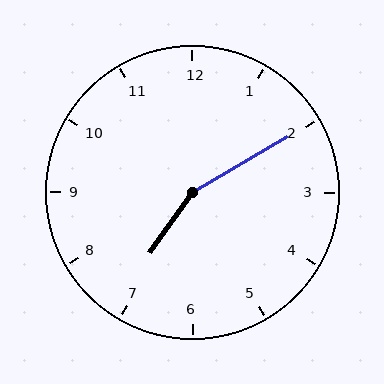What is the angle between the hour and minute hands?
Approximately 155 degrees.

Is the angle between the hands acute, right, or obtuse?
It is obtuse.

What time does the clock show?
7:10.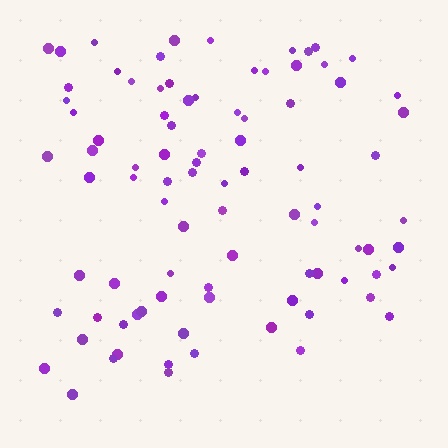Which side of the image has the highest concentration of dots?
The top.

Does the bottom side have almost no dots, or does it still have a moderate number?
Still a moderate number, just noticeably fewer than the top.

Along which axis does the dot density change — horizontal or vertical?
Vertical.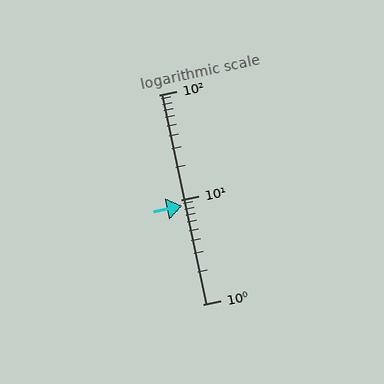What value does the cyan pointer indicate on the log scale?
The pointer indicates approximately 8.7.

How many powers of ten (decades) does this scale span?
The scale spans 2 decades, from 1 to 100.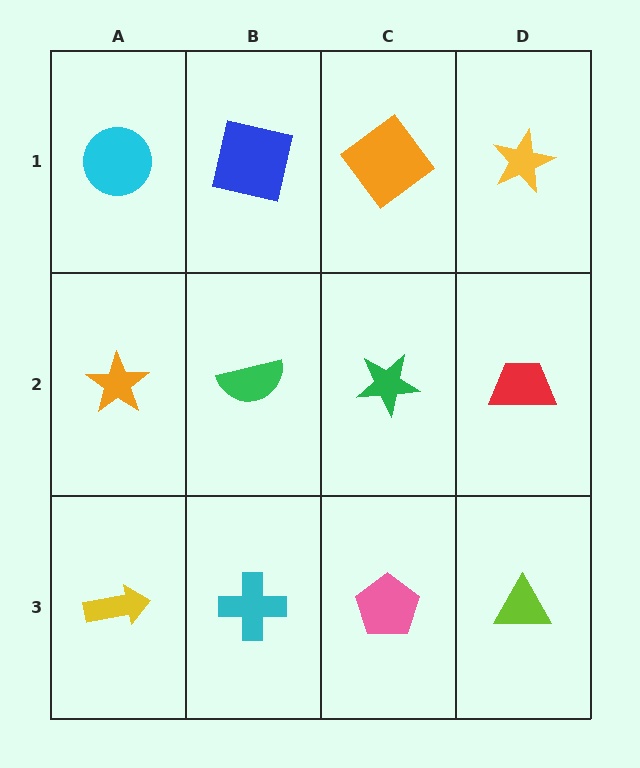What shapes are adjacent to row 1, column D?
A red trapezoid (row 2, column D), an orange diamond (row 1, column C).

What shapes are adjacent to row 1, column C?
A green star (row 2, column C), a blue square (row 1, column B), a yellow star (row 1, column D).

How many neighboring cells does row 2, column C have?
4.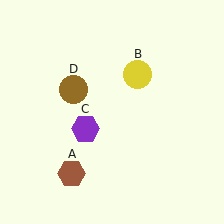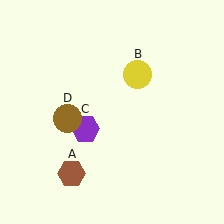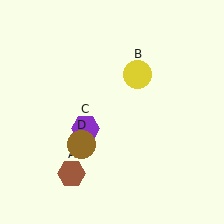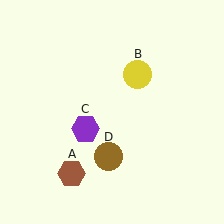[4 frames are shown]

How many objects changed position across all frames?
1 object changed position: brown circle (object D).